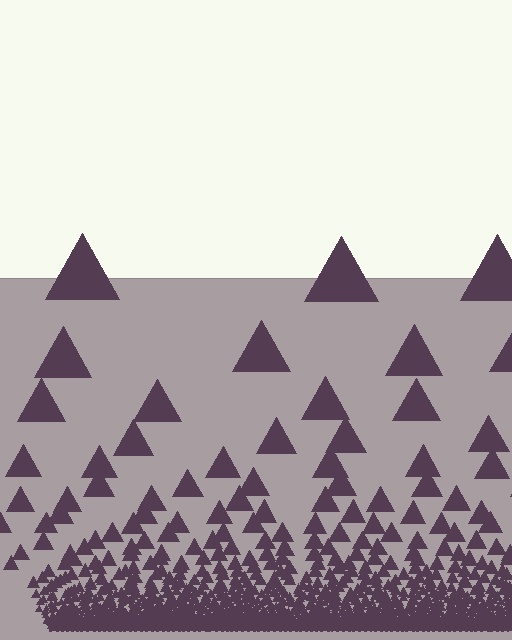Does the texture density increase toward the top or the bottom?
Density increases toward the bottom.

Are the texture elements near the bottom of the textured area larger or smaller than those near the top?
Smaller. The gradient is inverted — elements near the bottom are smaller and denser.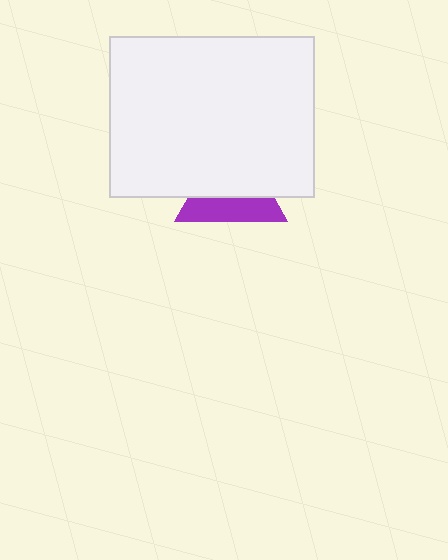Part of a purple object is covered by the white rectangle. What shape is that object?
It is a triangle.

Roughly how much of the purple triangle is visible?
A small part of it is visible (roughly 42%).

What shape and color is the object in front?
The object in front is a white rectangle.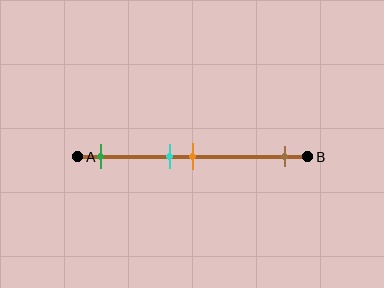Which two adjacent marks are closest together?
The cyan and orange marks are the closest adjacent pair.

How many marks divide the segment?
There are 4 marks dividing the segment.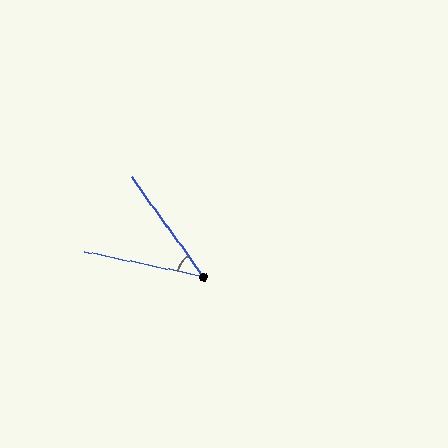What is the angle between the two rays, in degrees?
Approximately 42 degrees.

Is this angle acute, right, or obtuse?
It is acute.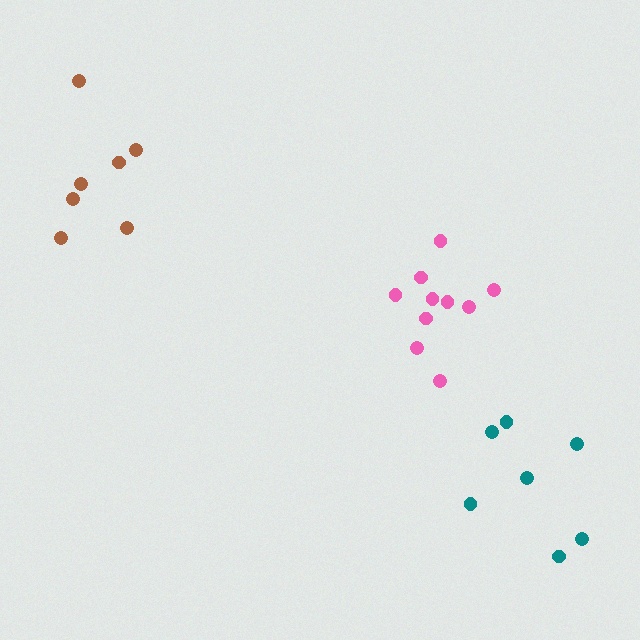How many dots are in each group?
Group 1: 7 dots, Group 2: 10 dots, Group 3: 7 dots (24 total).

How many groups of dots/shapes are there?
There are 3 groups.